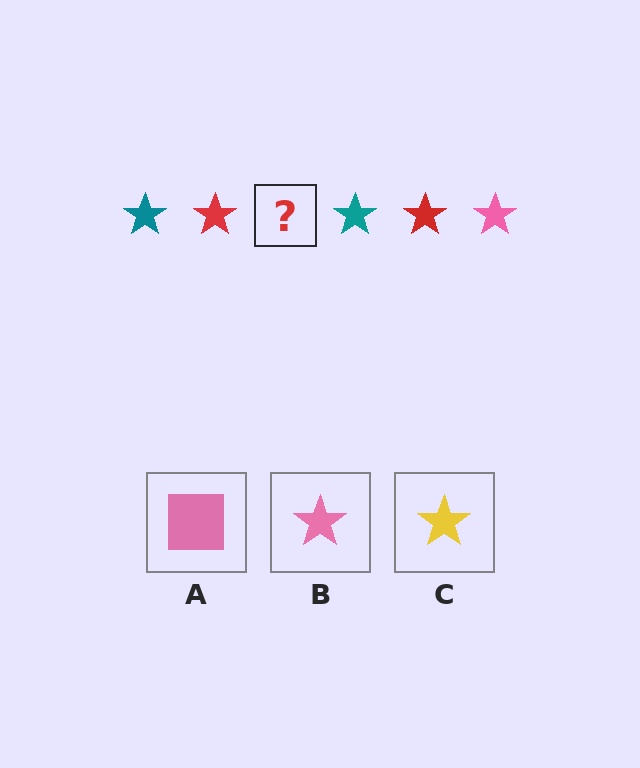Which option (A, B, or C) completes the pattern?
B.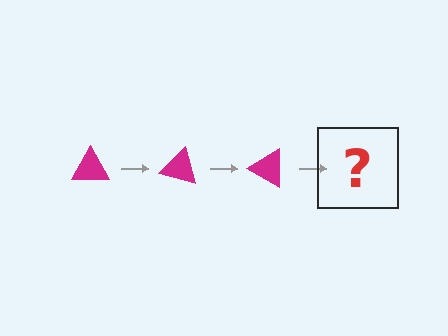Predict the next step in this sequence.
The next step is a magenta triangle rotated 45 degrees.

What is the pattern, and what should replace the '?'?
The pattern is that the triangle rotates 15 degrees each step. The '?' should be a magenta triangle rotated 45 degrees.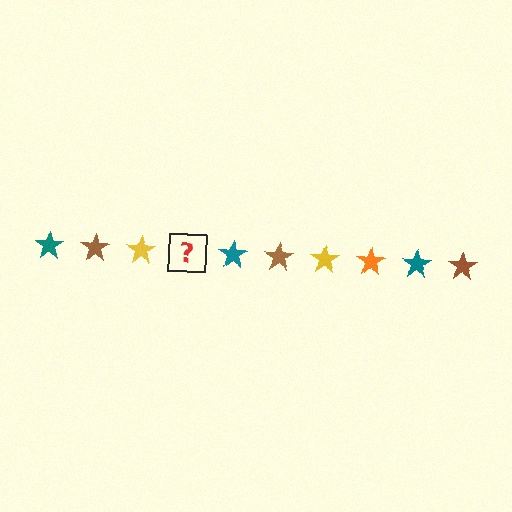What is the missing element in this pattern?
The missing element is an orange star.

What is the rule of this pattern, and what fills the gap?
The rule is that the pattern cycles through teal, brown, yellow, orange stars. The gap should be filled with an orange star.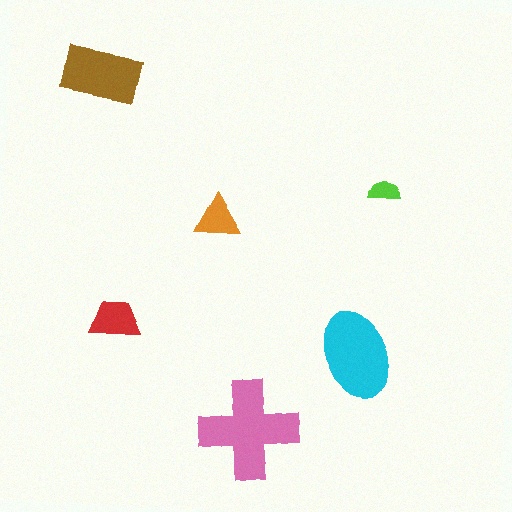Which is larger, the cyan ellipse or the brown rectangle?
The cyan ellipse.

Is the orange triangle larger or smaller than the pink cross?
Smaller.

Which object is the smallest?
The lime semicircle.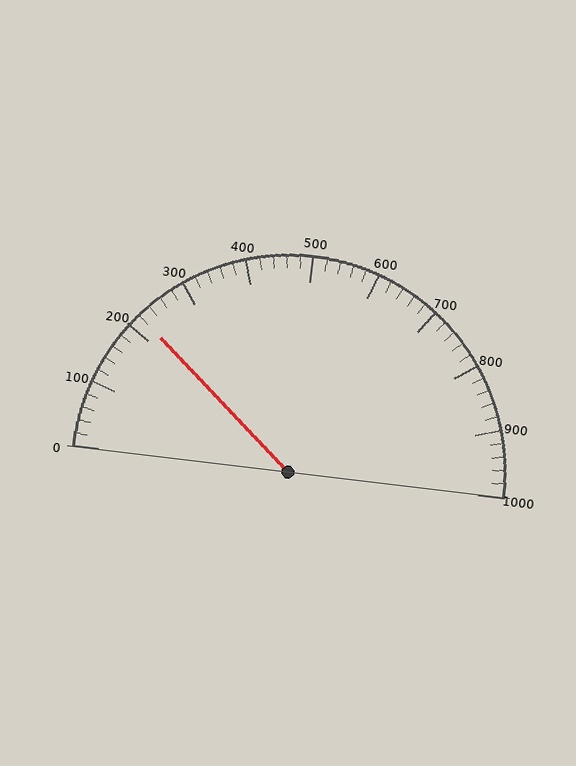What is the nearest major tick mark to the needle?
The nearest major tick mark is 200.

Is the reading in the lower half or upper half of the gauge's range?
The reading is in the lower half of the range (0 to 1000).